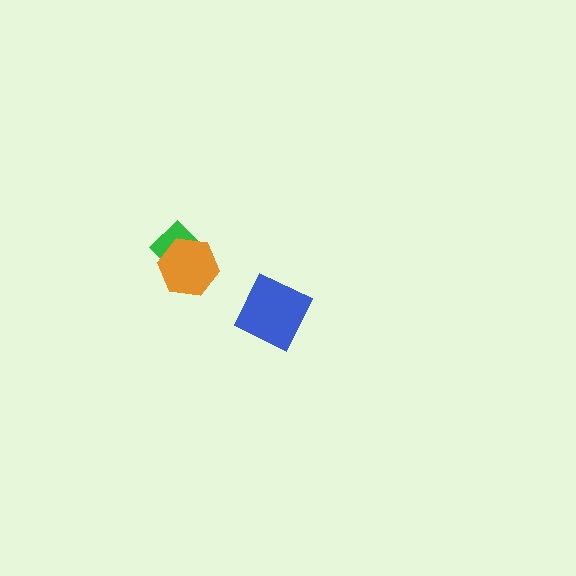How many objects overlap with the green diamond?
1 object overlaps with the green diamond.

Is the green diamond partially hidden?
Yes, it is partially covered by another shape.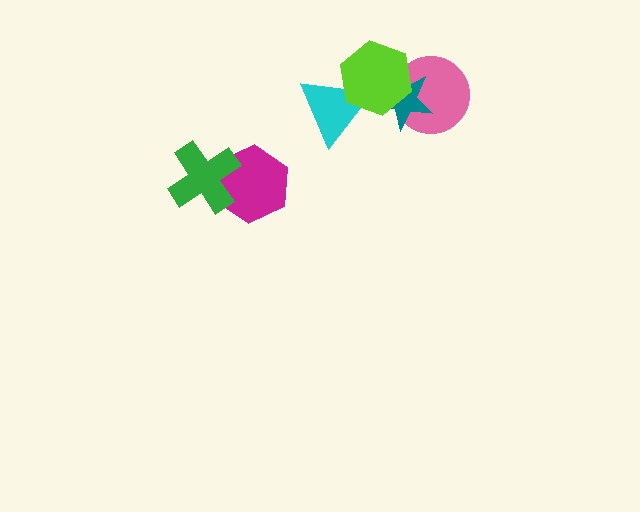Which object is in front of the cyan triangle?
The lime hexagon is in front of the cyan triangle.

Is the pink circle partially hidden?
Yes, it is partially covered by another shape.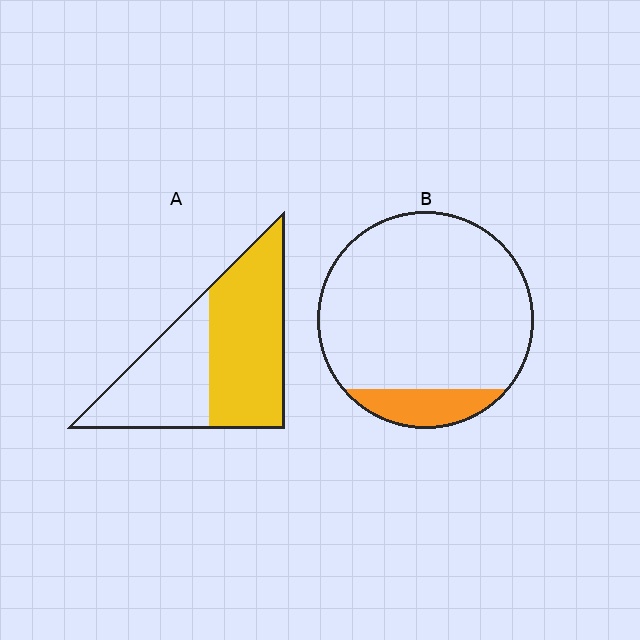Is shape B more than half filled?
No.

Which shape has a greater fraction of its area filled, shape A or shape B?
Shape A.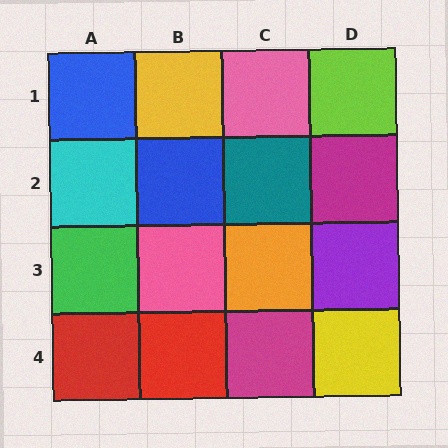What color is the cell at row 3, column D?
Purple.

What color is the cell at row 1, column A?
Blue.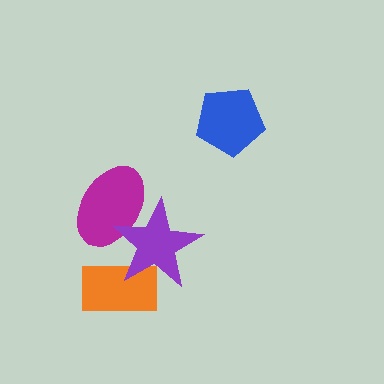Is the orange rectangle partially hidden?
Yes, it is partially covered by another shape.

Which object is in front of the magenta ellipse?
The purple star is in front of the magenta ellipse.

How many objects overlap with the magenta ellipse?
1 object overlaps with the magenta ellipse.